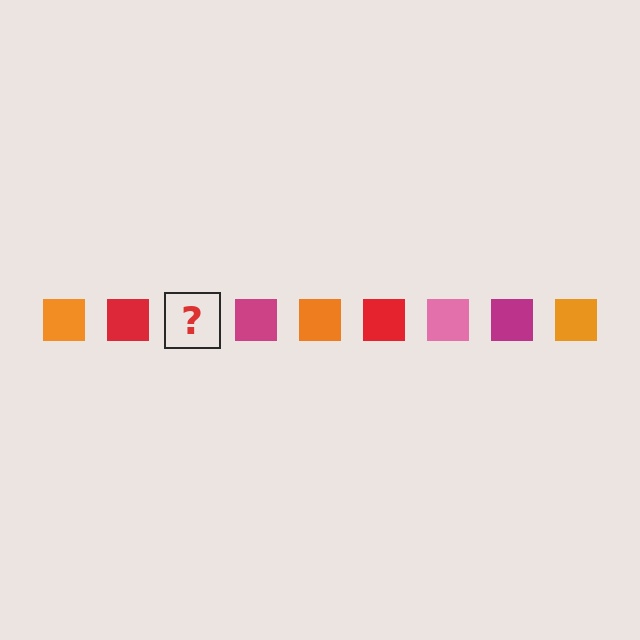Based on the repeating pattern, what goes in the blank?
The blank should be a pink square.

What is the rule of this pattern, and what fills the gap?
The rule is that the pattern cycles through orange, red, pink, magenta squares. The gap should be filled with a pink square.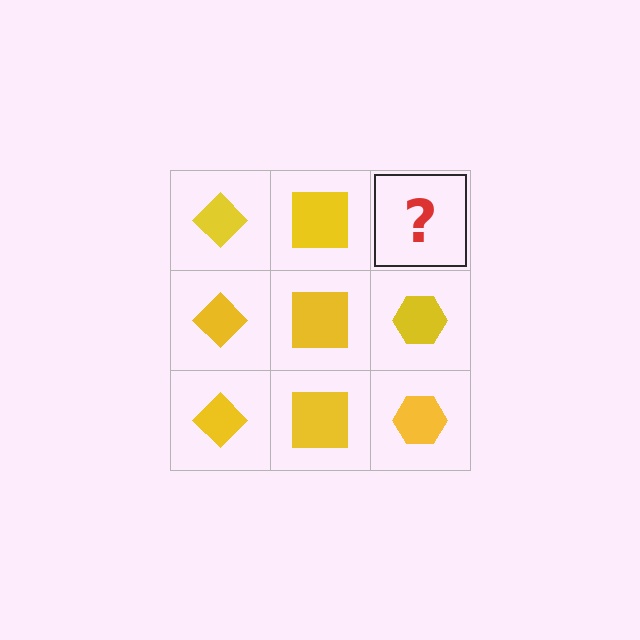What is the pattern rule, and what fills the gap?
The rule is that each column has a consistent shape. The gap should be filled with a yellow hexagon.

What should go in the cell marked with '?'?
The missing cell should contain a yellow hexagon.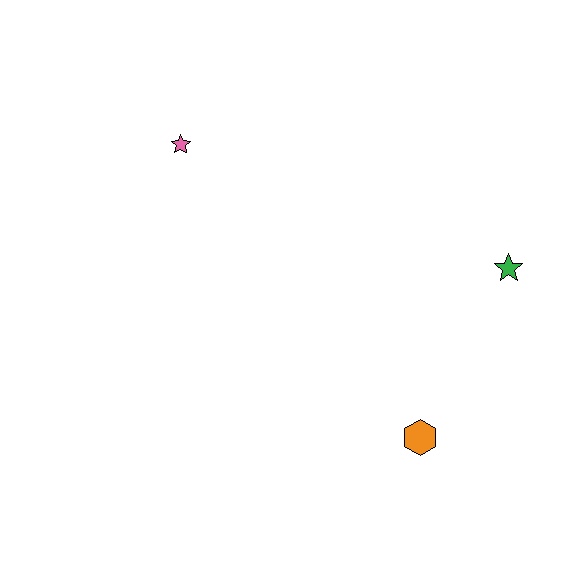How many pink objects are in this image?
There is 1 pink object.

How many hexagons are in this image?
There is 1 hexagon.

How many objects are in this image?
There are 3 objects.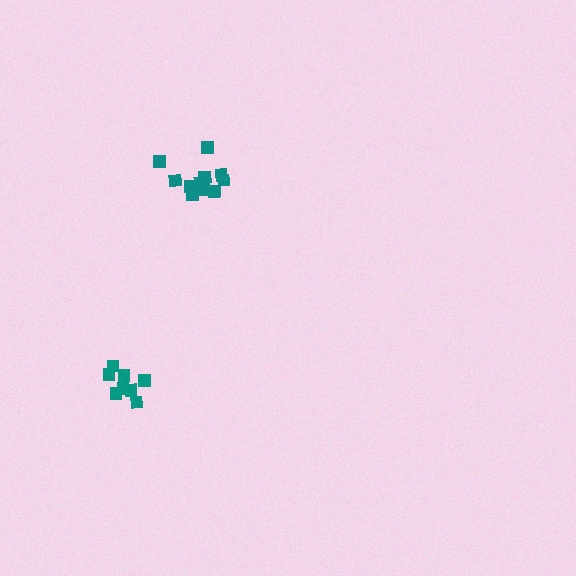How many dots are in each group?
Group 1: 11 dots, Group 2: 8 dots (19 total).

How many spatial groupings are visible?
There are 2 spatial groupings.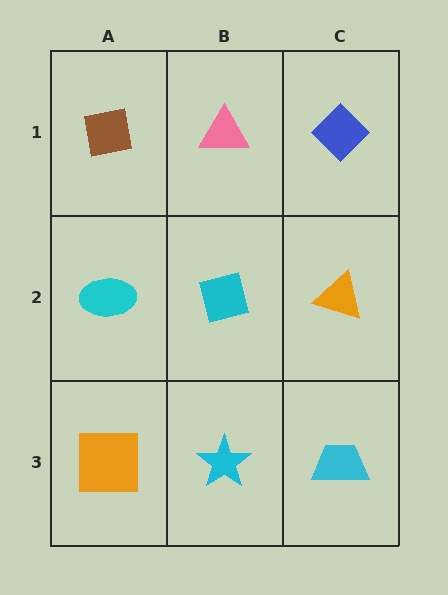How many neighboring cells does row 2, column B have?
4.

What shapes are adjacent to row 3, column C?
An orange triangle (row 2, column C), a cyan star (row 3, column B).